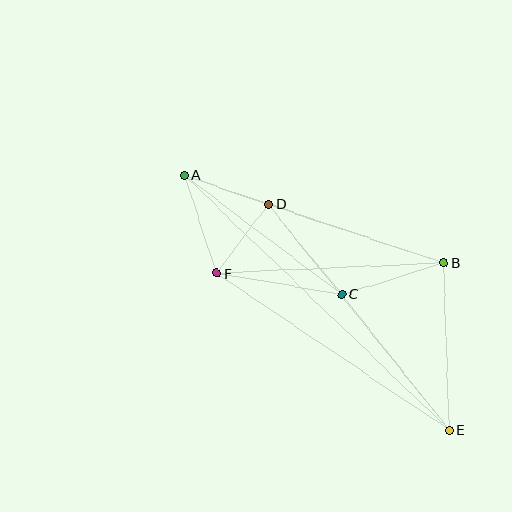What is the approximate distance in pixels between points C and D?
The distance between C and D is approximately 116 pixels.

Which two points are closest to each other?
Points D and F are closest to each other.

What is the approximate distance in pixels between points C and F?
The distance between C and F is approximately 127 pixels.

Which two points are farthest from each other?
Points A and E are farthest from each other.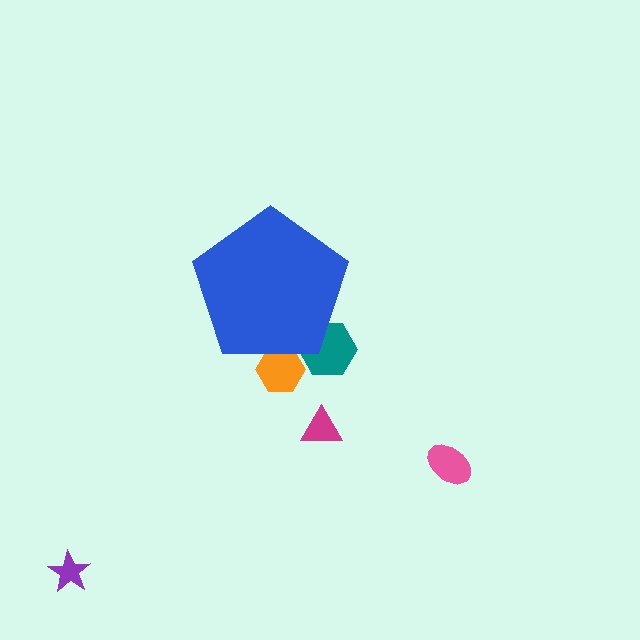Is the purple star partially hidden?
No, the purple star is fully visible.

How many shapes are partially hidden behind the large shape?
2 shapes are partially hidden.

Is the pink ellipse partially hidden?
No, the pink ellipse is fully visible.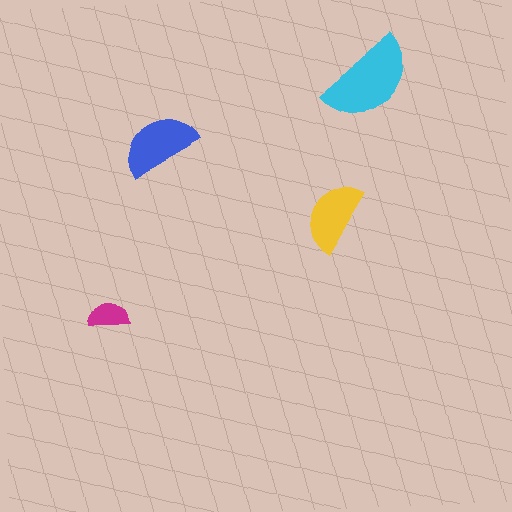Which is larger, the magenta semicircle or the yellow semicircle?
The yellow one.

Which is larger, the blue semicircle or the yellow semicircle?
The blue one.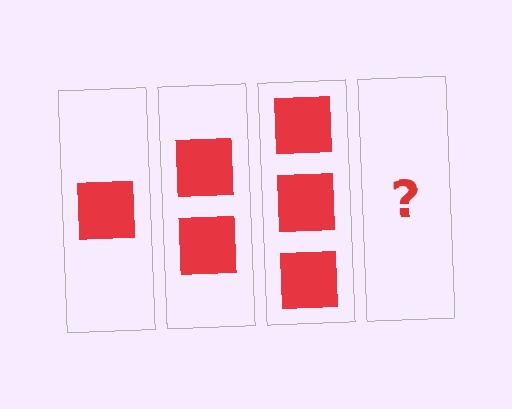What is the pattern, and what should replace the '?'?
The pattern is that each step adds one more square. The '?' should be 4 squares.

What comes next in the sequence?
The next element should be 4 squares.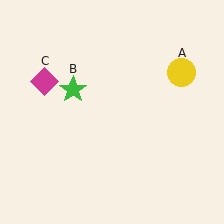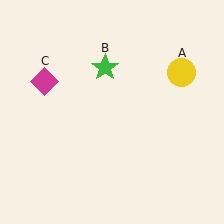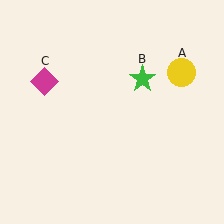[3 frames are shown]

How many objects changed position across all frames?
1 object changed position: green star (object B).